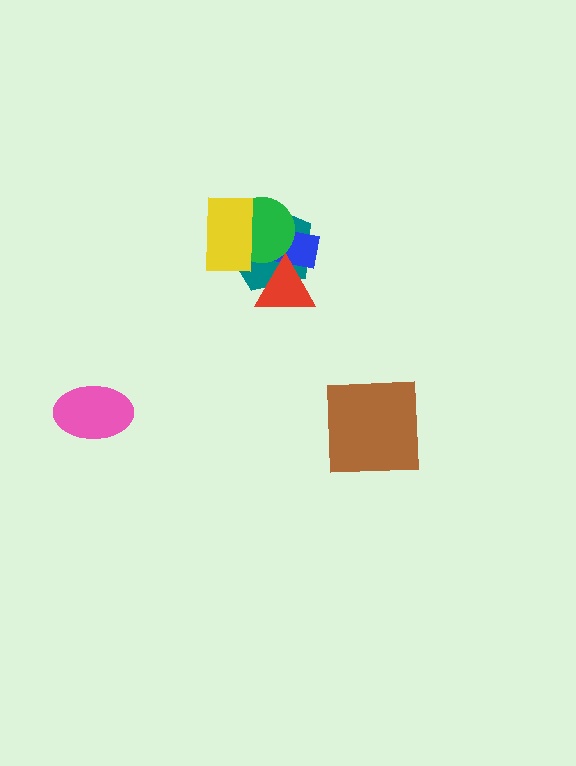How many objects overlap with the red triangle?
2 objects overlap with the red triangle.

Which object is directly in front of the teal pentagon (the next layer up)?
The blue rectangle is directly in front of the teal pentagon.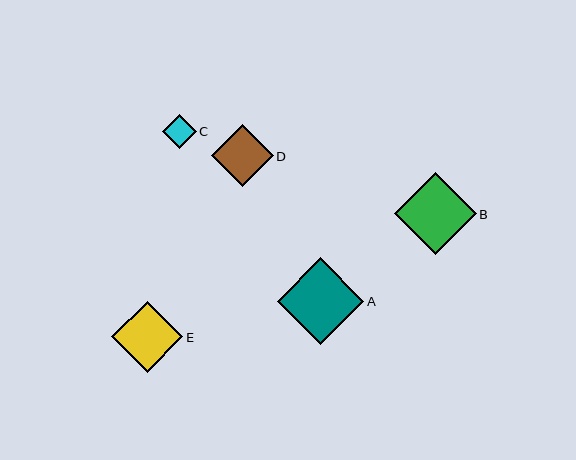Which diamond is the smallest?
Diamond C is the smallest with a size of approximately 34 pixels.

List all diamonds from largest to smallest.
From largest to smallest: A, B, E, D, C.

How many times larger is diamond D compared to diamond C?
Diamond D is approximately 1.8 times the size of diamond C.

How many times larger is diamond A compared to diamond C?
Diamond A is approximately 2.6 times the size of diamond C.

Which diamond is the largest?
Diamond A is the largest with a size of approximately 87 pixels.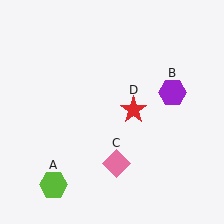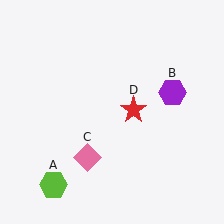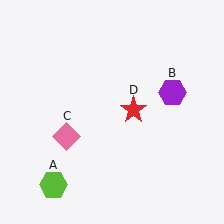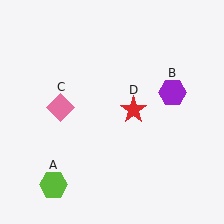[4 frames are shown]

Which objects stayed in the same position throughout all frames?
Lime hexagon (object A) and purple hexagon (object B) and red star (object D) remained stationary.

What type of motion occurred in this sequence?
The pink diamond (object C) rotated clockwise around the center of the scene.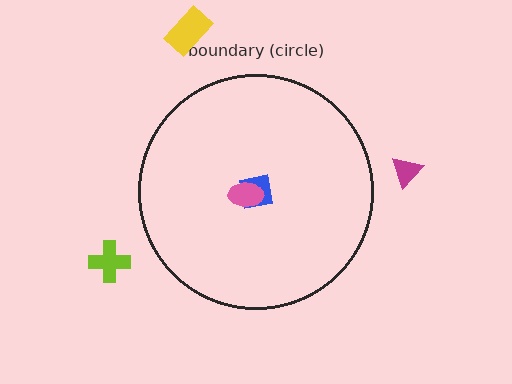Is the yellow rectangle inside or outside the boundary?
Outside.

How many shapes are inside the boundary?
2 inside, 3 outside.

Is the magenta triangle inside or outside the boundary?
Outside.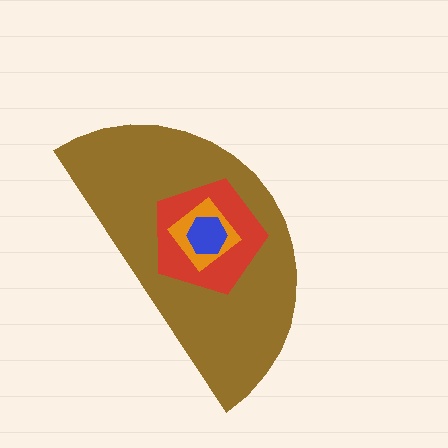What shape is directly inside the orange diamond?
The blue hexagon.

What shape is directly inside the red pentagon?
The orange diamond.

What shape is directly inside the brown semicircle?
The red pentagon.